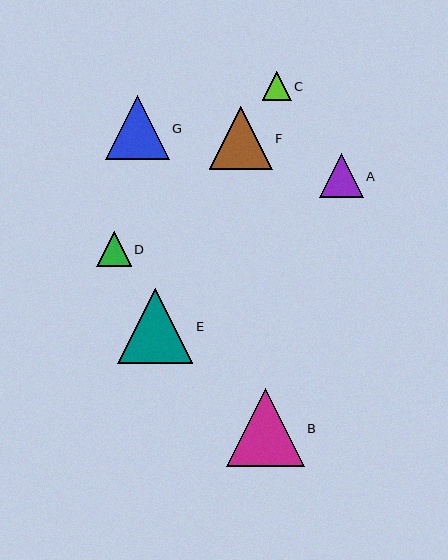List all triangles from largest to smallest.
From largest to smallest: B, E, G, F, A, D, C.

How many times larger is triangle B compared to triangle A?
Triangle B is approximately 1.8 times the size of triangle A.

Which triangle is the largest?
Triangle B is the largest with a size of approximately 78 pixels.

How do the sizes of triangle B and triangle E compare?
Triangle B and triangle E are approximately the same size.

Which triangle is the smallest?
Triangle C is the smallest with a size of approximately 29 pixels.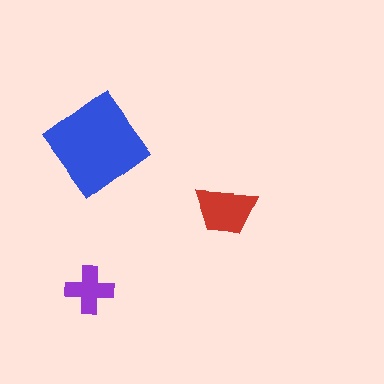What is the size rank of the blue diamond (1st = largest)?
1st.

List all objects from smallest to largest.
The purple cross, the red trapezoid, the blue diamond.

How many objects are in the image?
There are 3 objects in the image.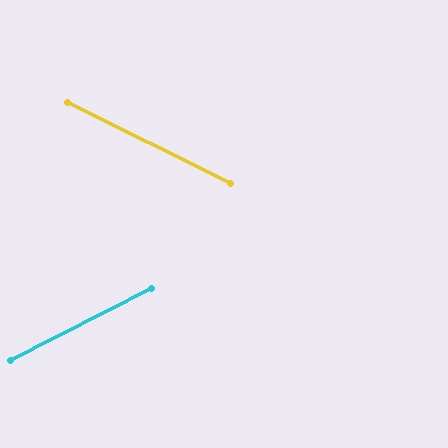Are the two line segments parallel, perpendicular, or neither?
Neither parallel nor perpendicular — they differ by about 53°.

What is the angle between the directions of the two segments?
Approximately 53 degrees.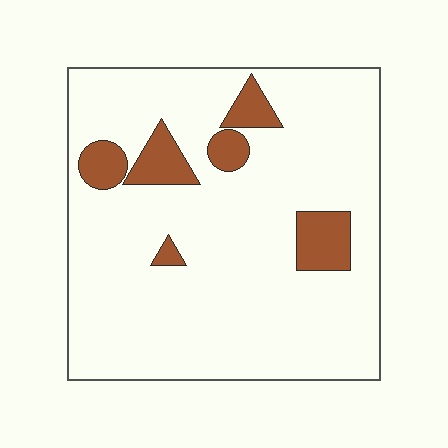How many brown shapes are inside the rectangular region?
6.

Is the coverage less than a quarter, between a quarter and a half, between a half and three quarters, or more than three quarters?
Less than a quarter.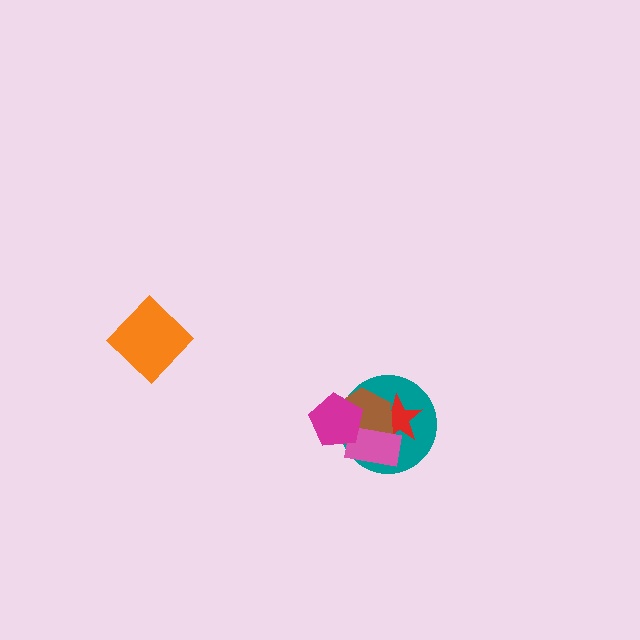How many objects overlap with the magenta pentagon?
3 objects overlap with the magenta pentagon.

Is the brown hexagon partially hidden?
Yes, it is partially covered by another shape.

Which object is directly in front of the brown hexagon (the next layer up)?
The pink rectangle is directly in front of the brown hexagon.